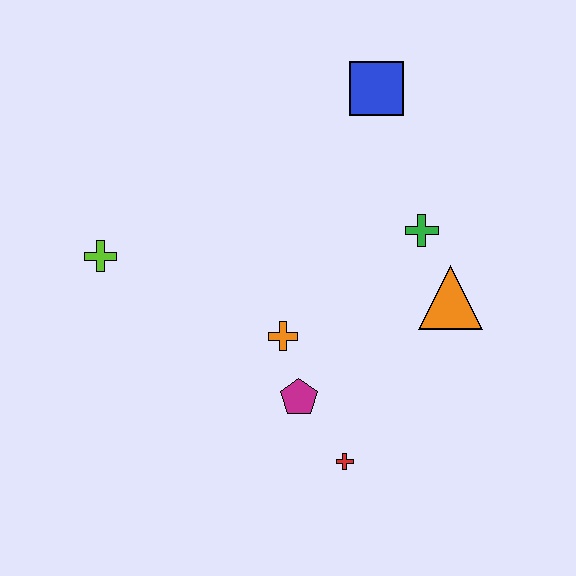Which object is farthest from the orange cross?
The blue square is farthest from the orange cross.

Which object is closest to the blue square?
The green cross is closest to the blue square.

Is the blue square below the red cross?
No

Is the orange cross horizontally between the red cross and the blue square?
No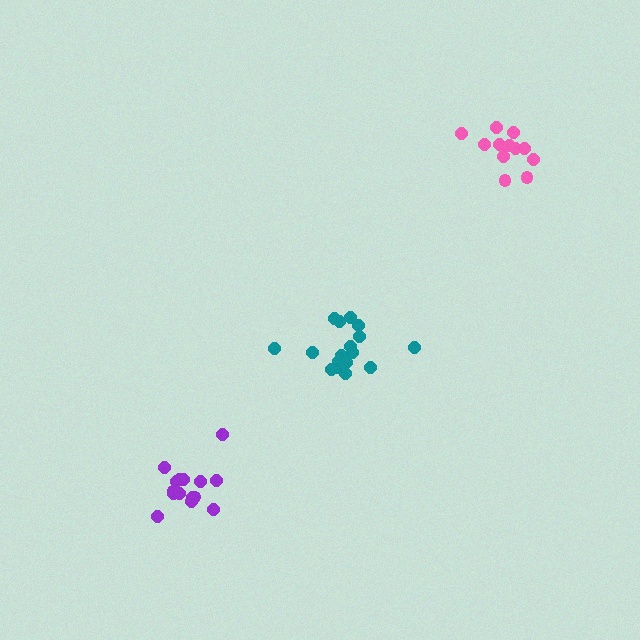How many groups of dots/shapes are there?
There are 3 groups.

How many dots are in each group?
Group 1: 17 dots, Group 2: 15 dots, Group 3: 13 dots (45 total).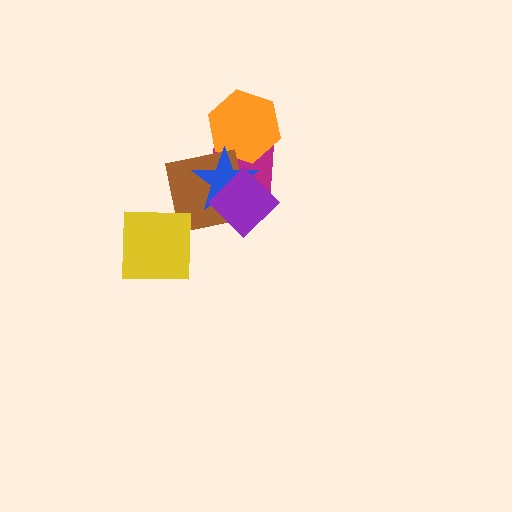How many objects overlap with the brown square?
3 objects overlap with the brown square.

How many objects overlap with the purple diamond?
3 objects overlap with the purple diamond.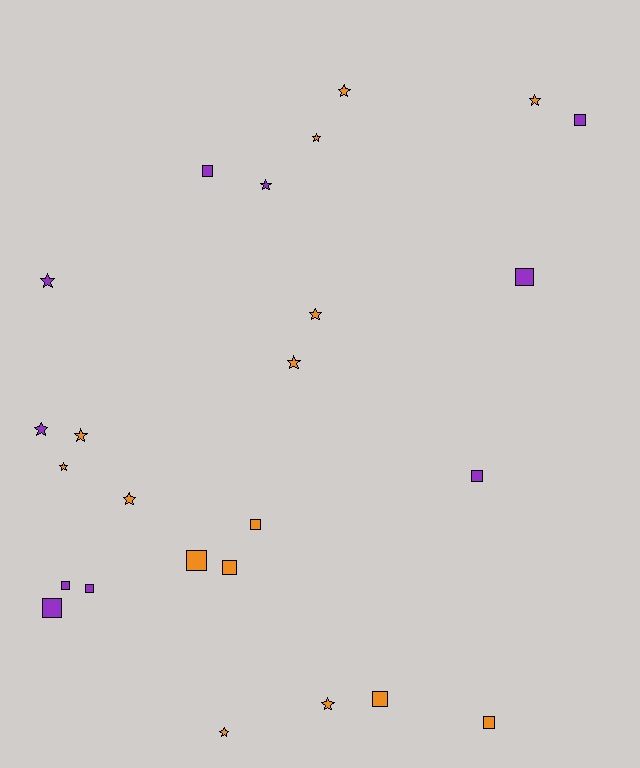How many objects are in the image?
There are 25 objects.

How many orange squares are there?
There are 5 orange squares.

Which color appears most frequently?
Orange, with 15 objects.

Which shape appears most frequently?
Star, with 13 objects.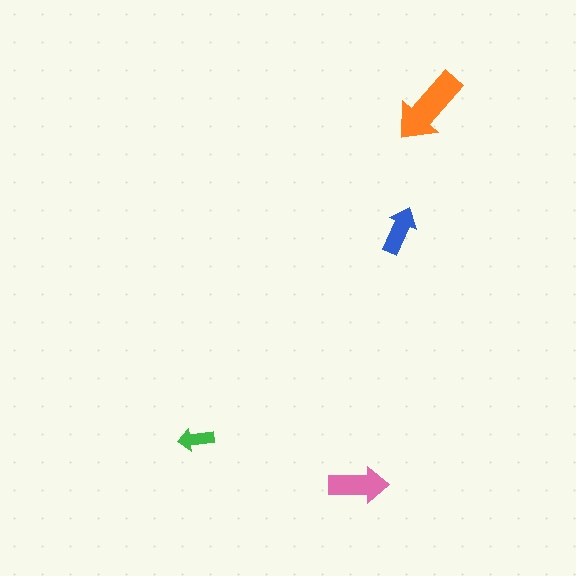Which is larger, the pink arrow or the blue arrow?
The pink one.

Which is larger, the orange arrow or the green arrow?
The orange one.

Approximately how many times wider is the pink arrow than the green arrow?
About 1.5 times wider.